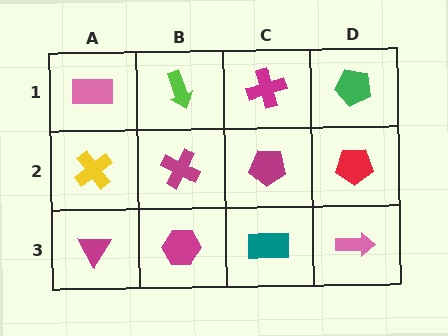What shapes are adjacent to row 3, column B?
A magenta cross (row 2, column B), a magenta triangle (row 3, column A), a teal rectangle (row 3, column C).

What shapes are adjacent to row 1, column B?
A magenta cross (row 2, column B), a pink rectangle (row 1, column A), a magenta cross (row 1, column C).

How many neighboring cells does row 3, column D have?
2.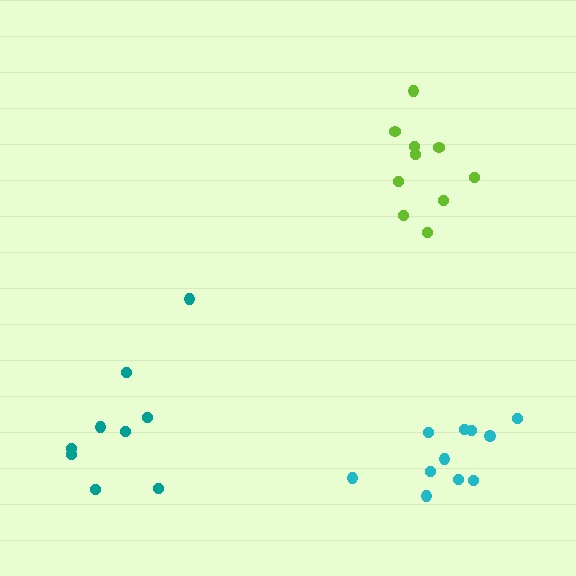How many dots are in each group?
Group 1: 11 dots, Group 2: 9 dots, Group 3: 10 dots (30 total).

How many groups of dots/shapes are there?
There are 3 groups.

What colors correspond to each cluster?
The clusters are colored: cyan, teal, lime.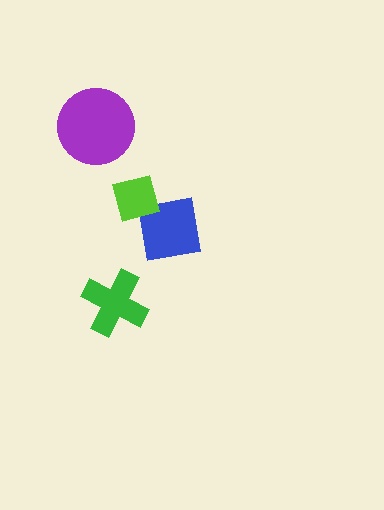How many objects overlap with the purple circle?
0 objects overlap with the purple circle.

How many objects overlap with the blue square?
1 object overlaps with the blue square.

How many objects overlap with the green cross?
0 objects overlap with the green cross.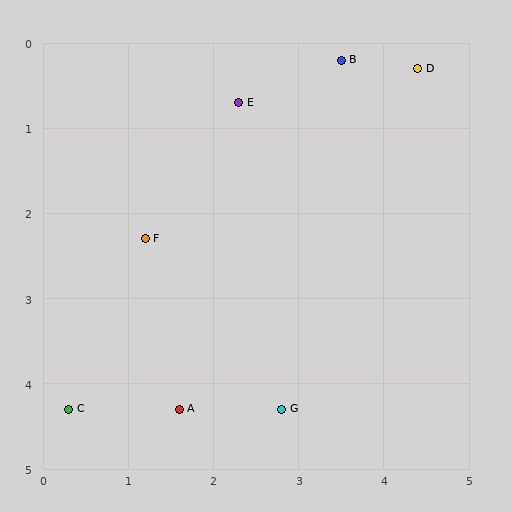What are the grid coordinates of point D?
Point D is at approximately (4.4, 0.3).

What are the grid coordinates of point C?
Point C is at approximately (0.3, 4.3).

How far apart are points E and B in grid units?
Points E and B are about 1.3 grid units apart.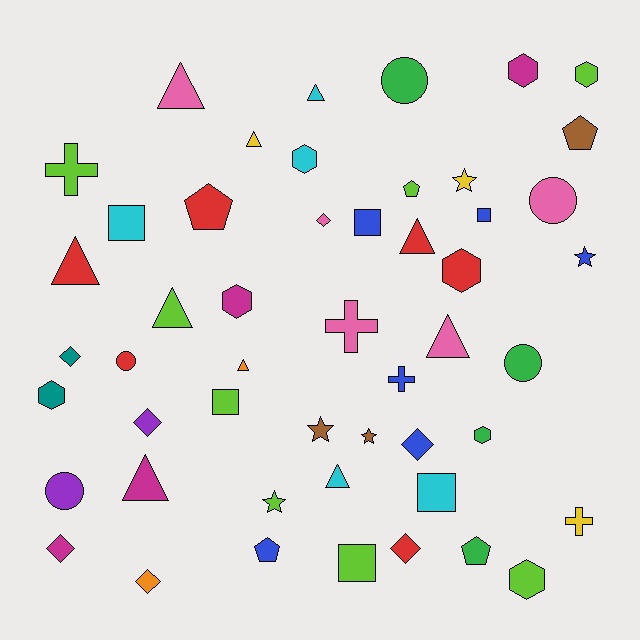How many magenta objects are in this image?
There are 4 magenta objects.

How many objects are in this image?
There are 50 objects.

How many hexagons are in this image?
There are 8 hexagons.